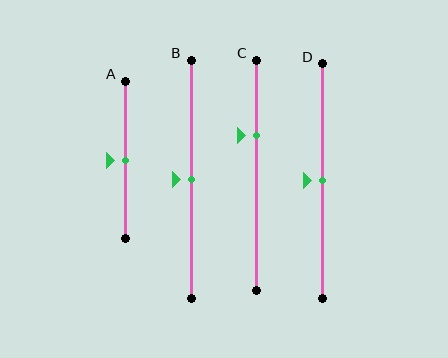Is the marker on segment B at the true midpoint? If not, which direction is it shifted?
Yes, the marker on segment B is at the true midpoint.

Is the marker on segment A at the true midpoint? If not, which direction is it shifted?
Yes, the marker on segment A is at the true midpoint.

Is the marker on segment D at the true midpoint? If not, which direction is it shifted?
Yes, the marker on segment D is at the true midpoint.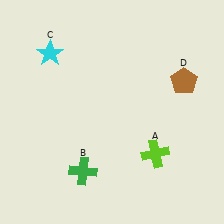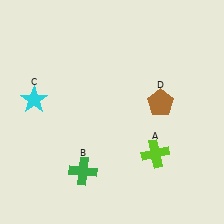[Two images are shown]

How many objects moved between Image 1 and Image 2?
2 objects moved between the two images.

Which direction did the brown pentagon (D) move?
The brown pentagon (D) moved left.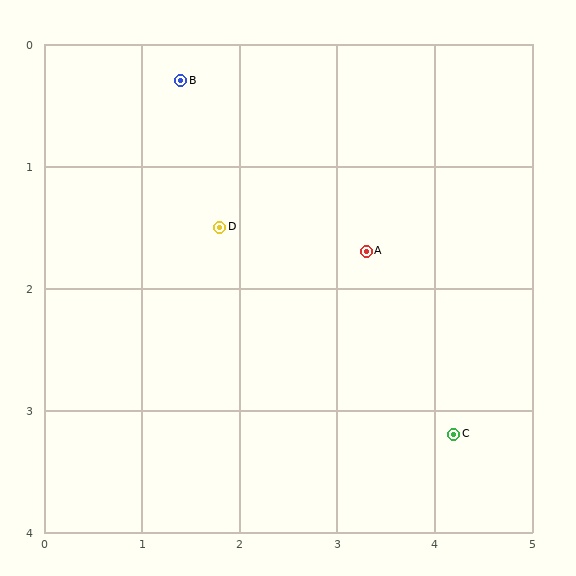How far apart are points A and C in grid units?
Points A and C are about 1.7 grid units apart.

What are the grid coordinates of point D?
Point D is at approximately (1.8, 1.5).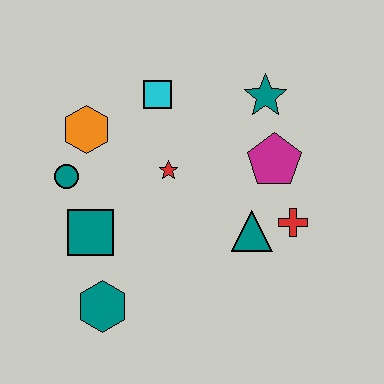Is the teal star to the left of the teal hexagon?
No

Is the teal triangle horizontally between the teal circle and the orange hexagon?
No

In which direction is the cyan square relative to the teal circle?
The cyan square is to the right of the teal circle.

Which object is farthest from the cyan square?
The teal hexagon is farthest from the cyan square.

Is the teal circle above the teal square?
Yes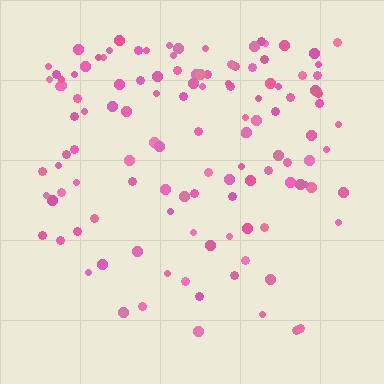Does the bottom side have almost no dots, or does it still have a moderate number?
Still a moderate number, just noticeably fewer than the top.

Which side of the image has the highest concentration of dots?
The top.